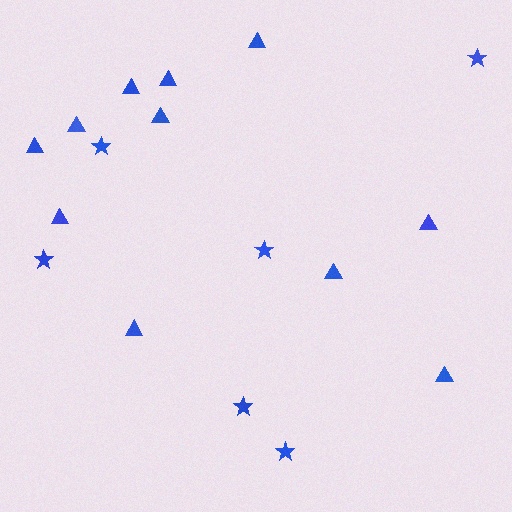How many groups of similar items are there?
There are 2 groups: one group of triangles (11) and one group of stars (6).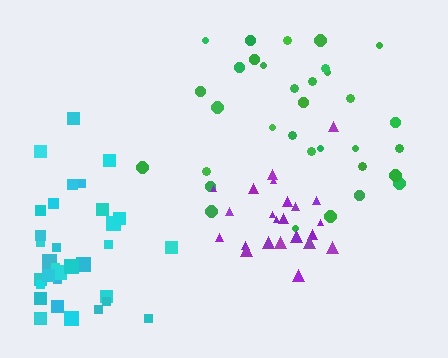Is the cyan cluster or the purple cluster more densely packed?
Purple.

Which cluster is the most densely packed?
Purple.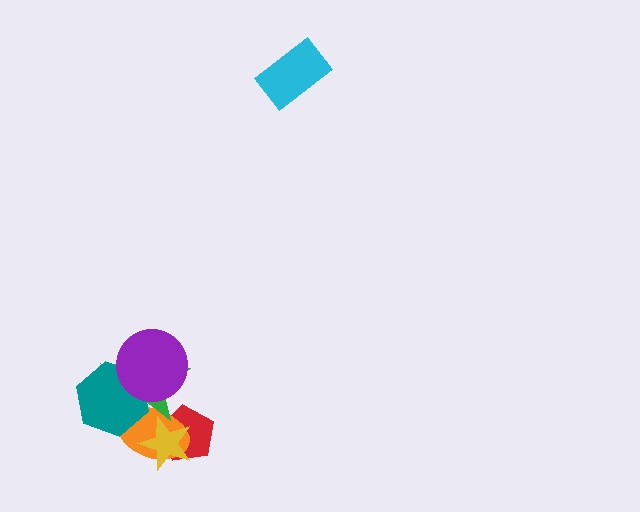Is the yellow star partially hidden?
No, no other shape covers it.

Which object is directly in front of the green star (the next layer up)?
The teal hexagon is directly in front of the green star.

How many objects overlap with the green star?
5 objects overlap with the green star.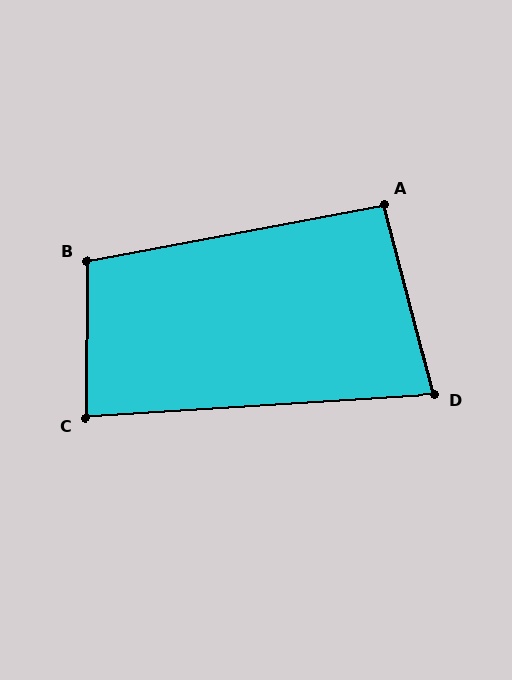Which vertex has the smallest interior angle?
D, at approximately 79 degrees.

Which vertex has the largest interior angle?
B, at approximately 101 degrees.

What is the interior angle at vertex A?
Approximately 94 degrees (approximately right).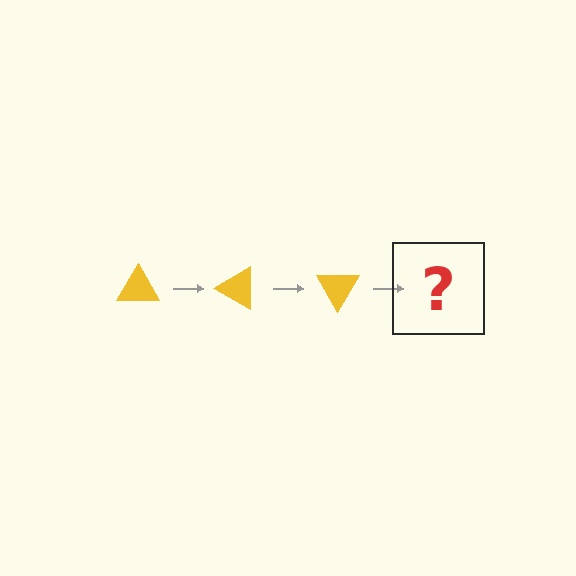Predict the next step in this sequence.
The next step is a yellow triangle rotated 90 degrees.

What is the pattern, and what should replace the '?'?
The pattern is that the triangle rotates 30 degrees each step. The '?' should be a yellow triangle rotated 90 degrees.